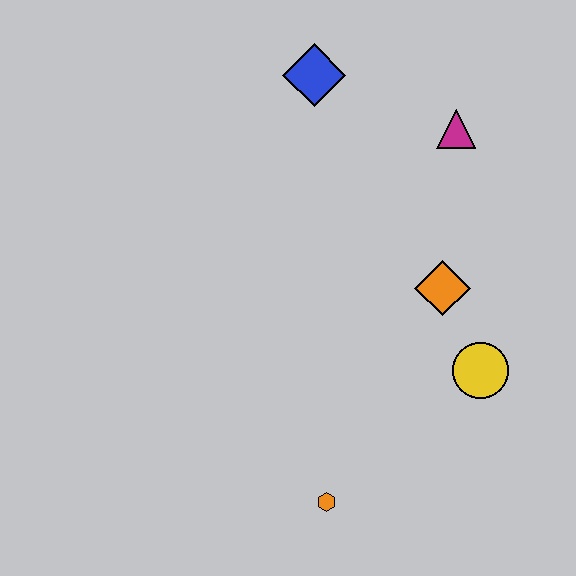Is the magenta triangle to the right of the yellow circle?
No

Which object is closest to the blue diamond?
The magenta triangle is closest to the blue diamond.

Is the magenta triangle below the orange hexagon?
No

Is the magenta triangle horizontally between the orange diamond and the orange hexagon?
No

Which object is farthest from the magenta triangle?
The orange hexagon is farthest from the magenta triangle.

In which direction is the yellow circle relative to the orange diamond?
The yellow circle is below the orange diamond.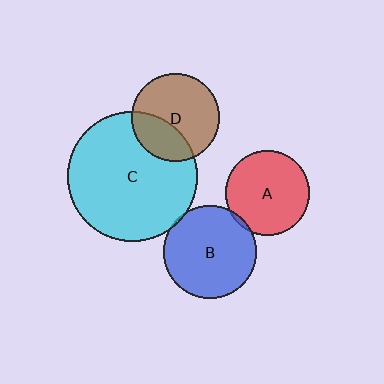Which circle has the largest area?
Circle C (cyan).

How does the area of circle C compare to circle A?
Approximately 2.4 times.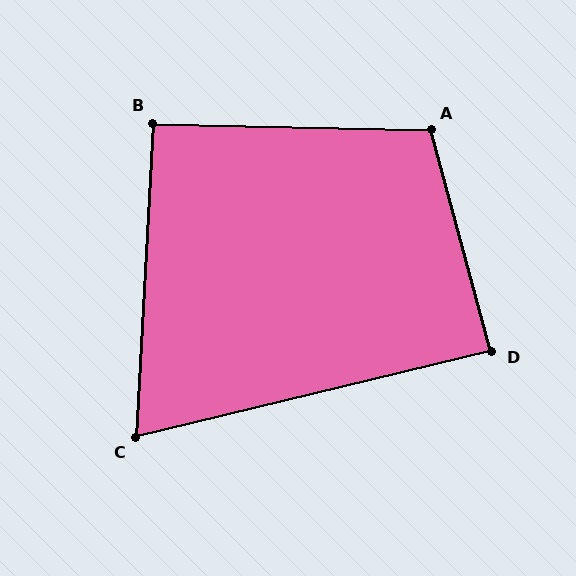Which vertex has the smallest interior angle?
C, at approximately 73 degrees.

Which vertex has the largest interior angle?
A, at approximately 107 degrees.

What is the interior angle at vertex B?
Approximately 92 degrees (approximately right).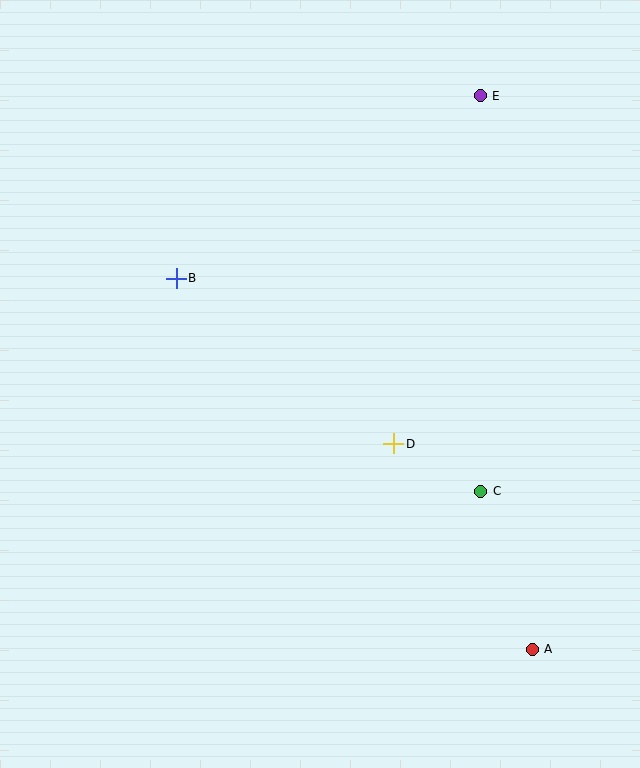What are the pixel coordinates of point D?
Point D is at (394, 444).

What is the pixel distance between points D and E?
The distance between D and E is 359 pixels.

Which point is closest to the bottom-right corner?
Point A is closest to the bottom-right corner.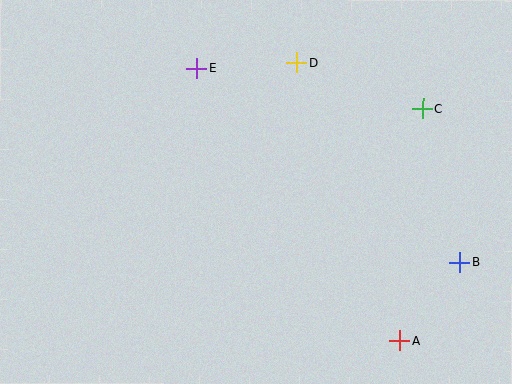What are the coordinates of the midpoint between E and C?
The midpoint between E and C is at (310, 88).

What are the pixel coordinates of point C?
Point C is at (423, 109).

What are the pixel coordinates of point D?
Point D is at (297, 63).